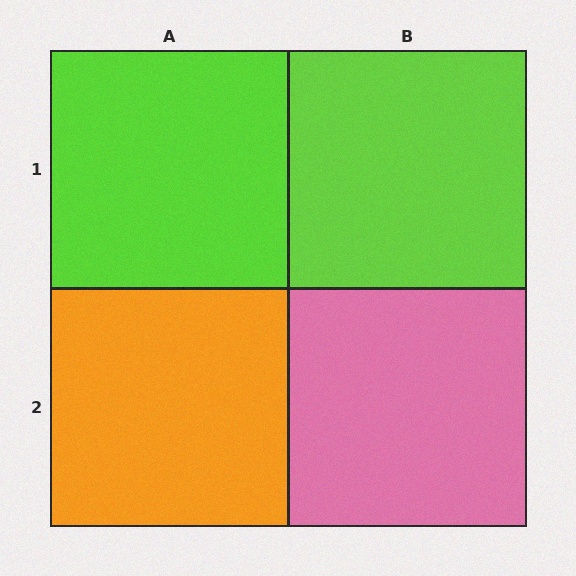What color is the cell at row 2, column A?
Orange.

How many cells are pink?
1 cell is pink.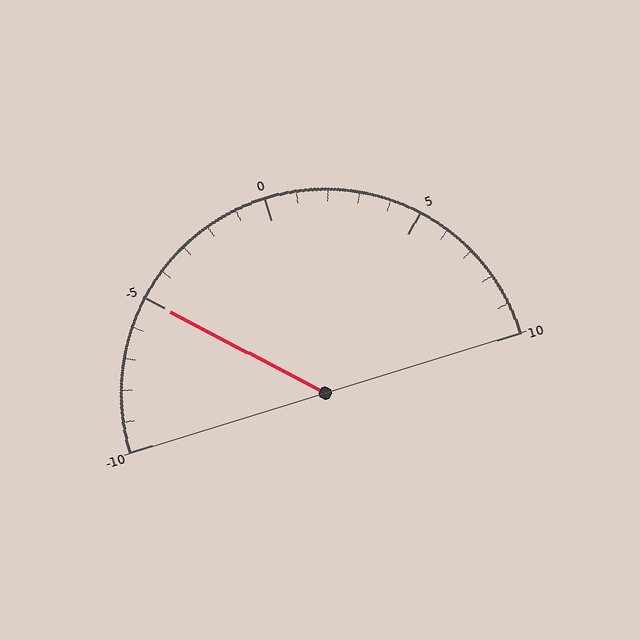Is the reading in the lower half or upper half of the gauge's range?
The reading is in the lower half of the range (-10 to 10).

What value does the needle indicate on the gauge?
The needle indicates approximately -5.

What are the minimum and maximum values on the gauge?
The gauge ranges from -10 to 10.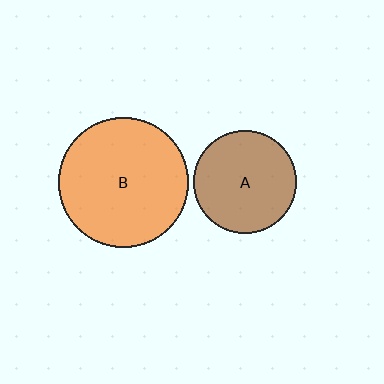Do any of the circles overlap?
No, none of the circles overlap.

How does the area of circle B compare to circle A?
Approximately 1.6 times.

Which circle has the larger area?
Circle B (orange).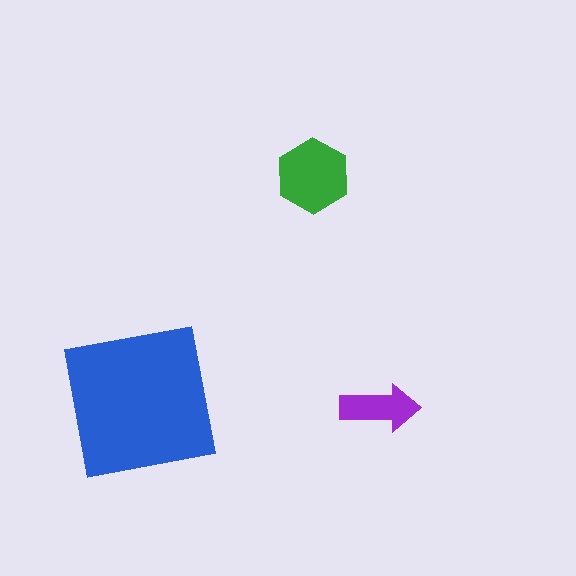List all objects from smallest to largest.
The purple arrow, the green hexagon, the blue square.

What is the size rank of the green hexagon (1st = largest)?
2nd.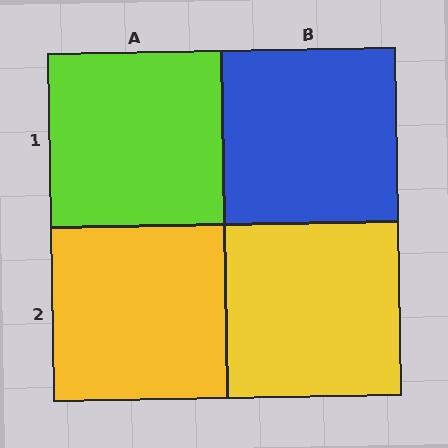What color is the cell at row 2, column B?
Yellow.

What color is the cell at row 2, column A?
Yellow.